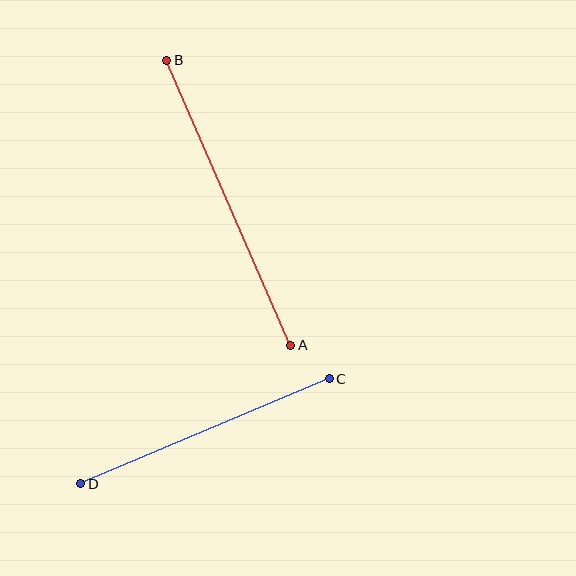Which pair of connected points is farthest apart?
Points A and B are farthest apart.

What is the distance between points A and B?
The distance is approximately 311 pixels.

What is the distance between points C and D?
The distance is approximately 270 pixels.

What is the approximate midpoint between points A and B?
The midpoint is at approximately (229, 203) pixels.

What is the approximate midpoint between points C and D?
The midpoint is at approximately (205, 431) pixels.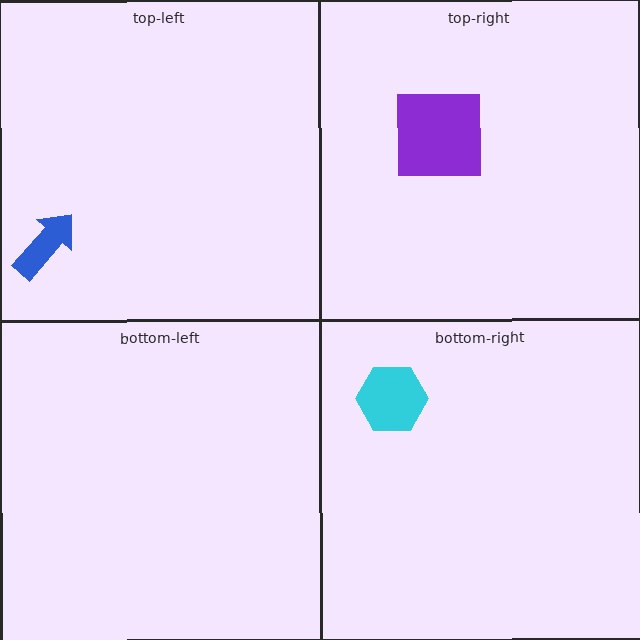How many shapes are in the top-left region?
1.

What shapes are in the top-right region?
The purple square.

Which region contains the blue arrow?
The top-left region.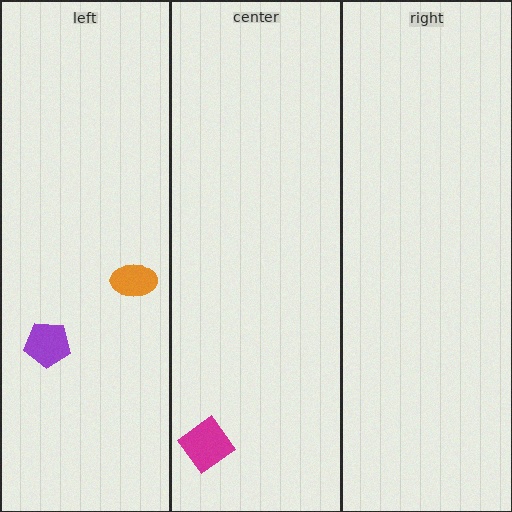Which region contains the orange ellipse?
The left region.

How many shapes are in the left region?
2.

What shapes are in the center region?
The magenta diamond.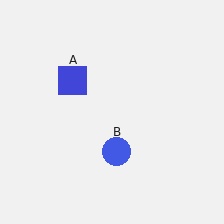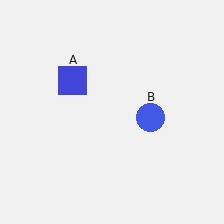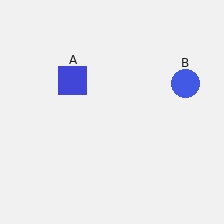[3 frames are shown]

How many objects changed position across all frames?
1 object changed position: blue circle (object B).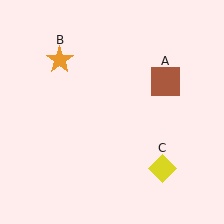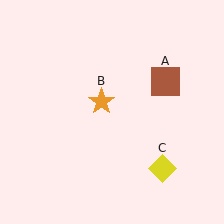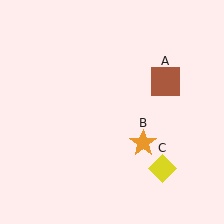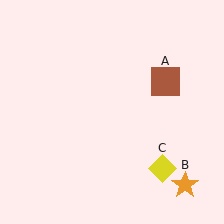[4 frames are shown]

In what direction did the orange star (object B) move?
The orange star (object B) moved down and to the right.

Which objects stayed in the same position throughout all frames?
Brown square (object A) and yellow diamond (object C) remained stationary.